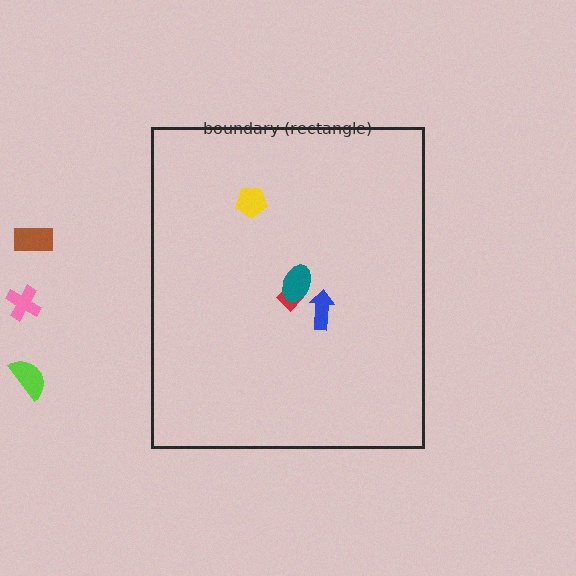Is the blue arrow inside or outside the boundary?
Inside.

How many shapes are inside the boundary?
4 inside, 3 outside.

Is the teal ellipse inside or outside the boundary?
Inside.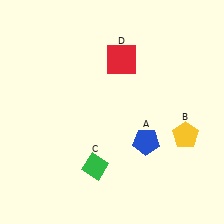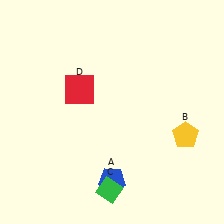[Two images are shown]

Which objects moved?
The objects that moved are: the blue pentagon (A), the green diamond (C), the red square (D).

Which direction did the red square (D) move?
The red square (D) moved left.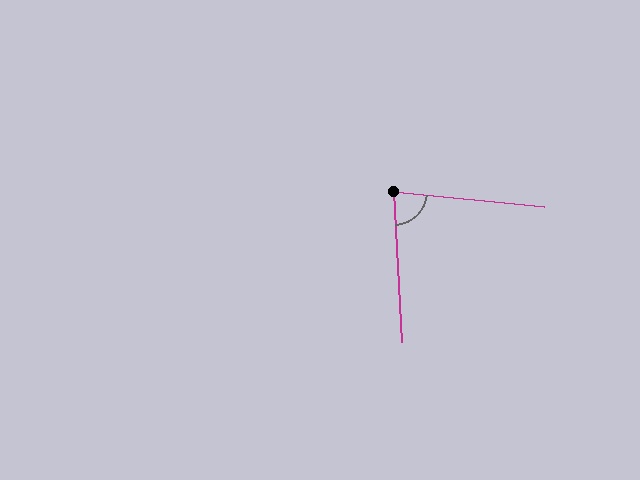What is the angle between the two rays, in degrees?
Approximately 81 degrees.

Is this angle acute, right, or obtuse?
It is acute.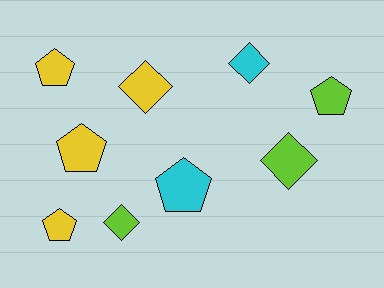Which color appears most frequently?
Yellow, with 4 objects.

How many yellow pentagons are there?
There are 3 yellow pentagons.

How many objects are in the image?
There are 9 objects.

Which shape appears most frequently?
Pentagon, with 5 objects.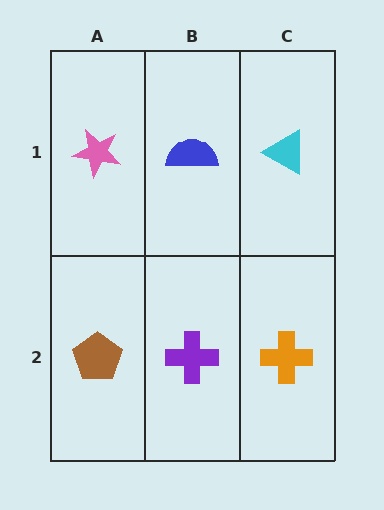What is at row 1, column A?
A pink star.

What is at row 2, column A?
A brown pentagon.